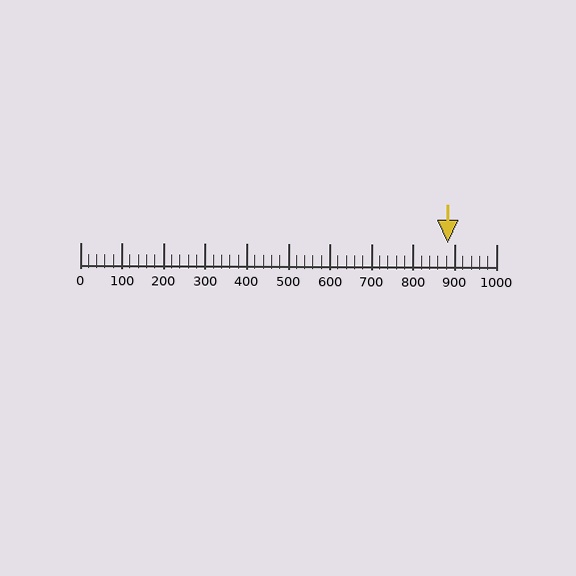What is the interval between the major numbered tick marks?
The major tick marks are spaced 100 units apart.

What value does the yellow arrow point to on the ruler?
The yellow arrow points to approximately 883.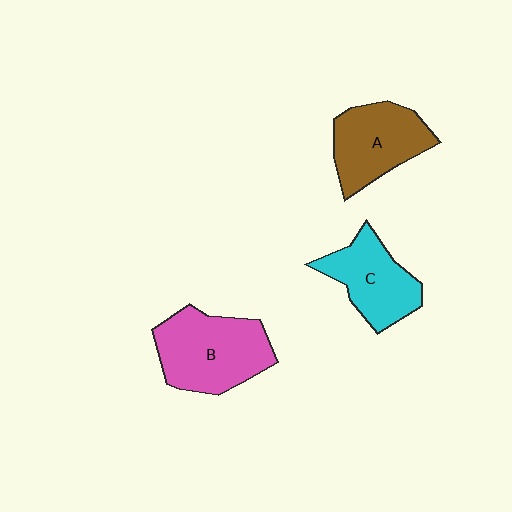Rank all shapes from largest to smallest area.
From largest to smallest: B (pink), A (brown), C (cyan).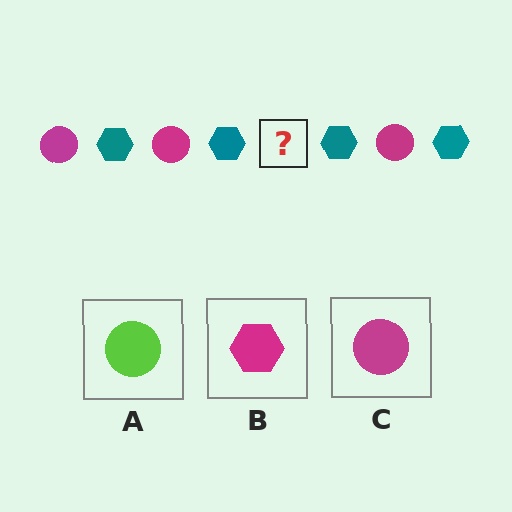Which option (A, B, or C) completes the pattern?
C.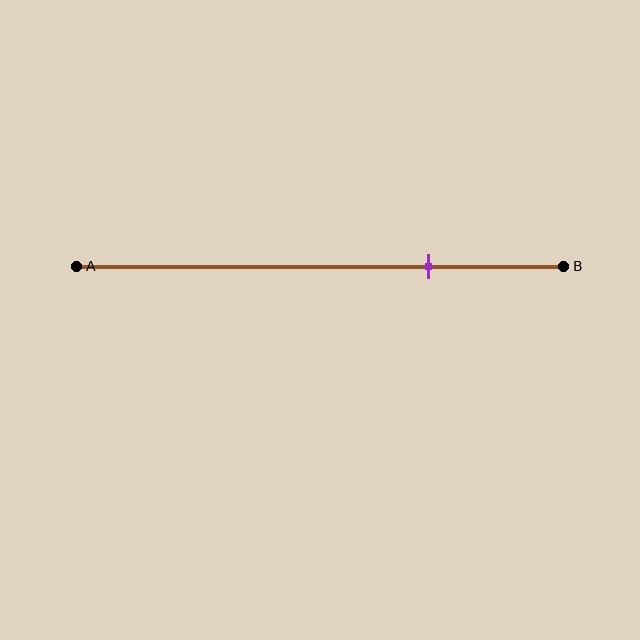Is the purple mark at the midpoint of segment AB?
No, the mark is at about 70% from A, not at the 50% midpoint.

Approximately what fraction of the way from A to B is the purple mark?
The purple mark is approximately 70% of the way from A to B.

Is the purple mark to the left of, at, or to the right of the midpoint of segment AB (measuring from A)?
The purple mark is to the right of the midpoint of segment AB.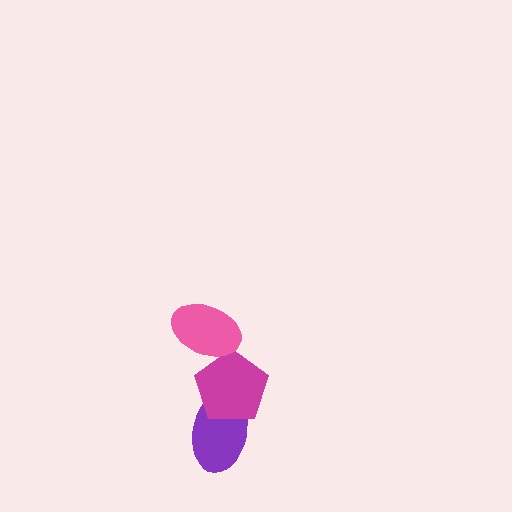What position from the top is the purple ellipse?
The purple ellipse is 3rd from the top.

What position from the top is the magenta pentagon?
The magenta pentagon is 2nd from the top.